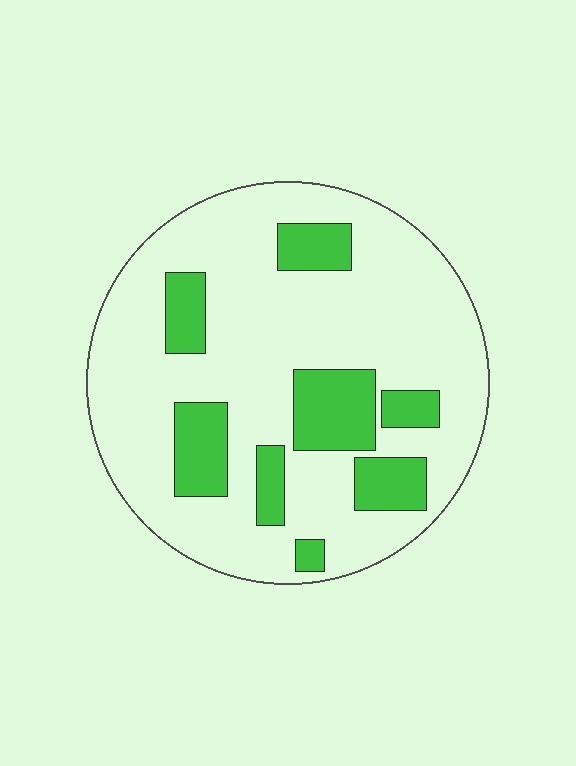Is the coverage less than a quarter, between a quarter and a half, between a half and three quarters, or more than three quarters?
Less than a quarter.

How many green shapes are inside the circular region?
8.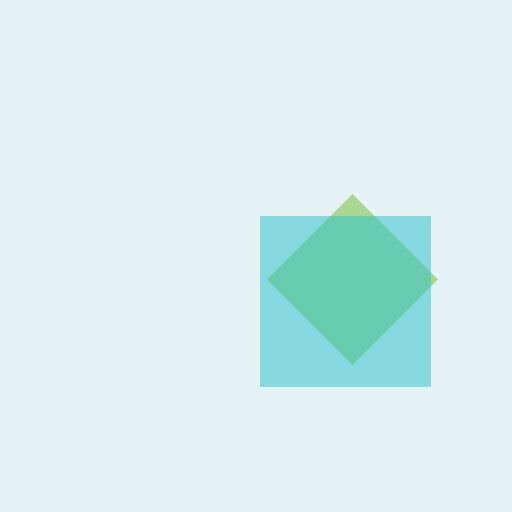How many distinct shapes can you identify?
There are 2 distinct shapes: a lime diamond, a cyan square.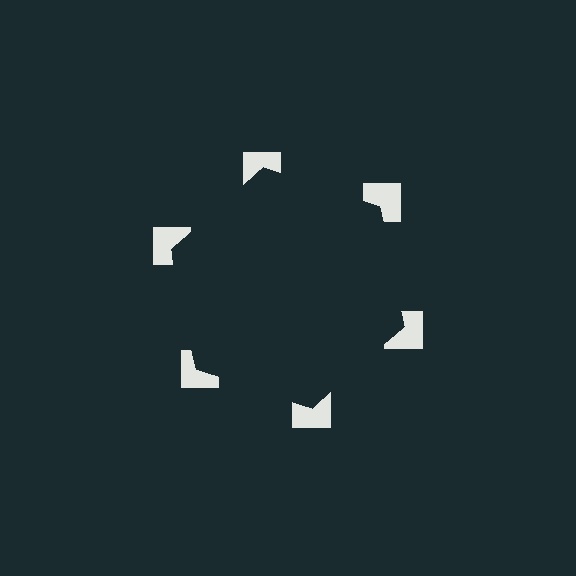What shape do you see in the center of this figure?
An illusory hexagon — its edges are inferred from the aligned wedge cuts in the notched squares, not physically drawn.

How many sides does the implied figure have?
6 sides.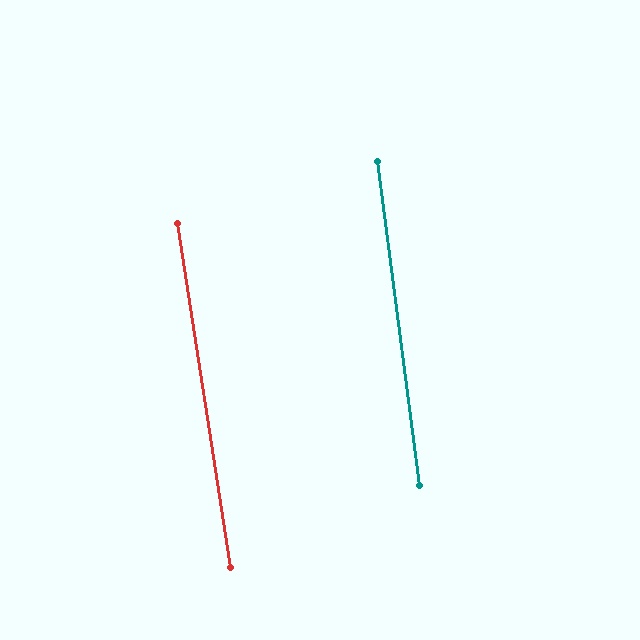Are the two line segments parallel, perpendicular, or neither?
Parallel — their directions differ by only 1.4°.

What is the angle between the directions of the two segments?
Approximately 1 degree.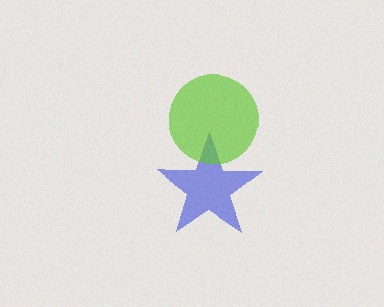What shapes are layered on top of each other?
The layered shapes are: a blue star, a lime circle.